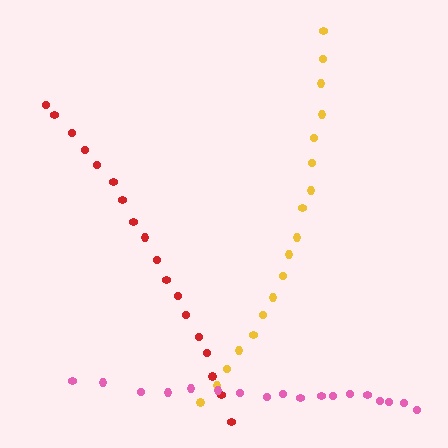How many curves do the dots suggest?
There are 3 distinct paths.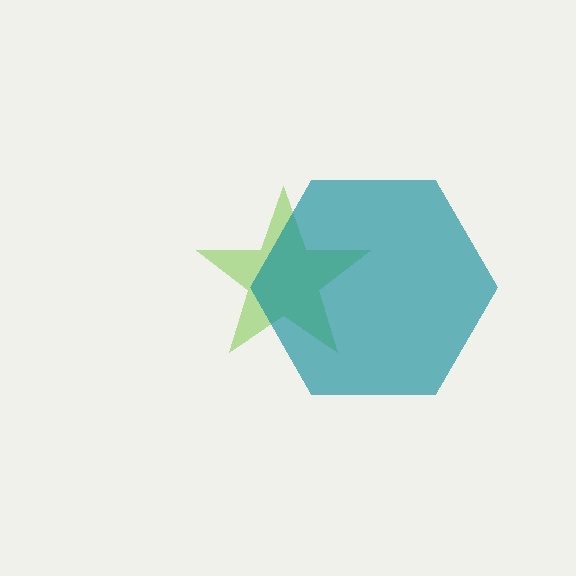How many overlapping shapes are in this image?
There are 2 overlapping shapes in the image.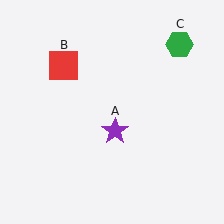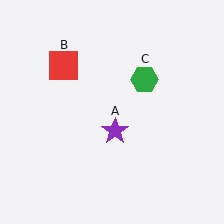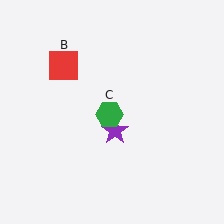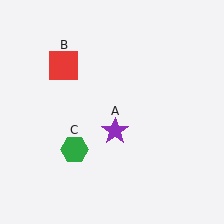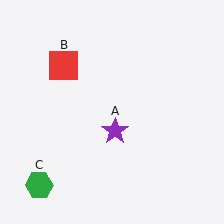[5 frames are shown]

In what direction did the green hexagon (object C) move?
The green hexagon (object C) moved down and to the left.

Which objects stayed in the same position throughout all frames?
Purple star (object A) and red square (object B) remained stationary.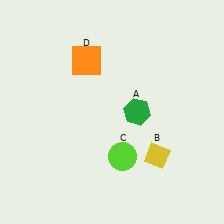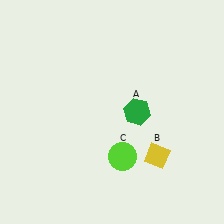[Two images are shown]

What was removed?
The orange square (D) was removed in Image 2.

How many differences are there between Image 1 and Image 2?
There is 1 difference between the two images.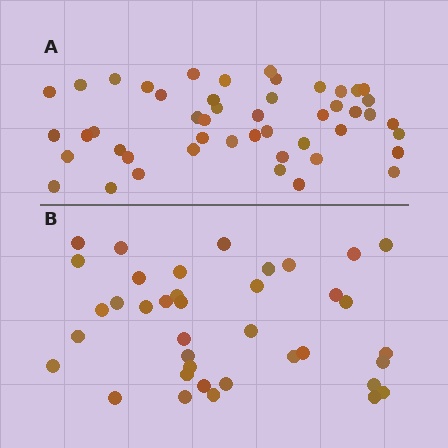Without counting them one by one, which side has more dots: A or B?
Region A (the top region) has more dots.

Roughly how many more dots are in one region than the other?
Region A has roughly 10 or so more dots than region B.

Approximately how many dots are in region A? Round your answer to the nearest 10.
About 50 dots. (The exact count is 48, which rounds to 50.)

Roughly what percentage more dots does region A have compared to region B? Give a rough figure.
About 25% more.